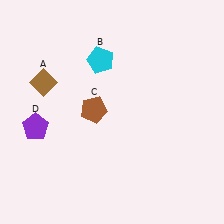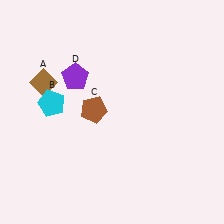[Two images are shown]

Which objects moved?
The objects that moved are: the cyan pentagon (B), the purple pentagon (D).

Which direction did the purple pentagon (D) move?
The purple pentagon (D) moved up.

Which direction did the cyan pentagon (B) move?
The cyan pentagon (B) moved left.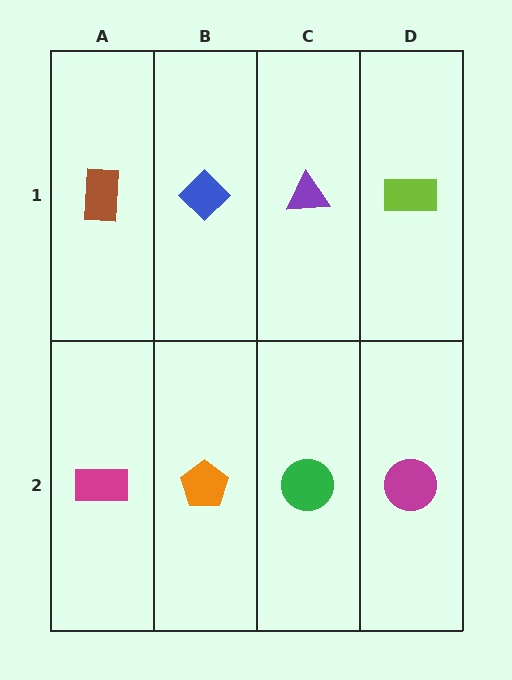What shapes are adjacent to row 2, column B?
A blue diamond (row 1, column B), a magenta rectangle (row 2, column A), a green circle (row 2, column C).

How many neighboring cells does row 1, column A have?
2.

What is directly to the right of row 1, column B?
A purple triangle.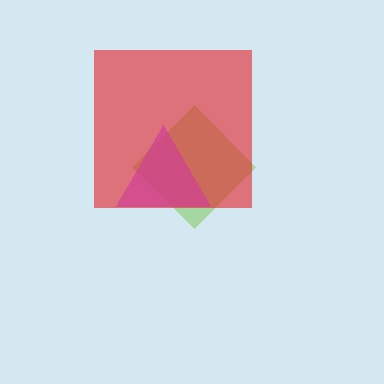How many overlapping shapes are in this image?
There are 3 overlapping shapes in the image.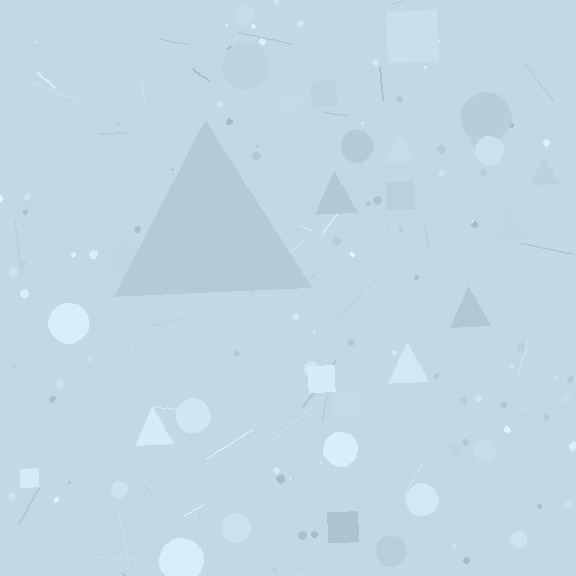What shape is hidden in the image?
A triangle is hidden in the image.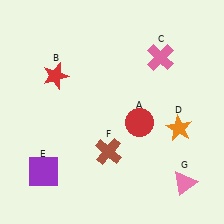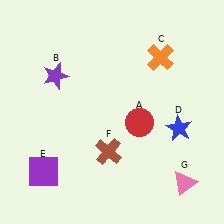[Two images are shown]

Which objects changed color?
B changed from red to purple. C changed from pink to orange. D changed from orange to blue.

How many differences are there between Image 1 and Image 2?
There are 3 differences between the two images.